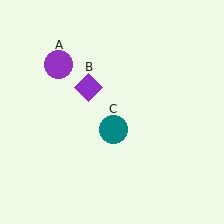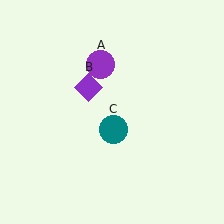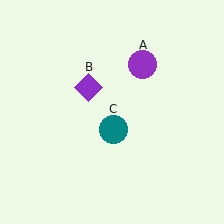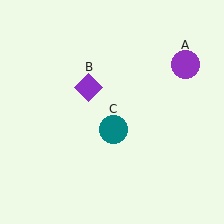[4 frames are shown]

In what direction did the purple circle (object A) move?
The purple circle (object A) moved right.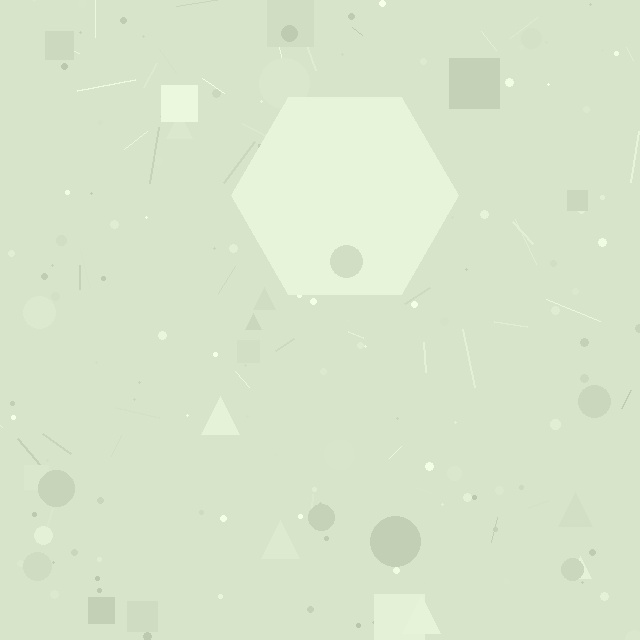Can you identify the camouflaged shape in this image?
The camouflaged shape is a hexagon.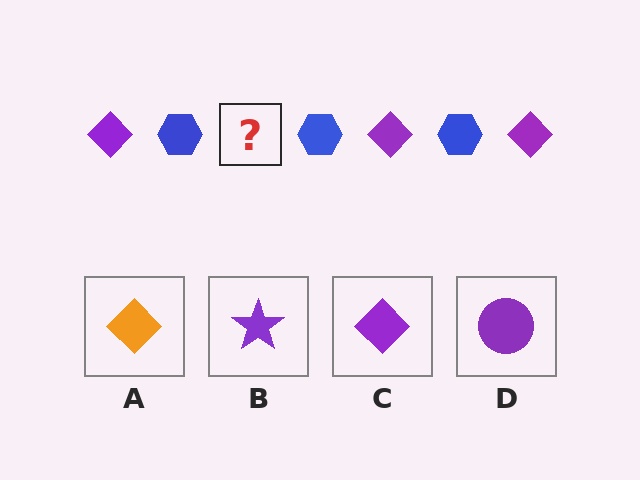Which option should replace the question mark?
Option C.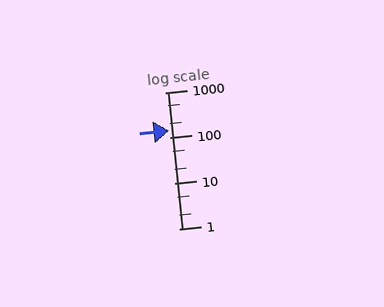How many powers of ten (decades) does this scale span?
The scale spans 3 decades, from 1 to 1000.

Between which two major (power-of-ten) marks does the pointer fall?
The pointer is between 100 and 1000.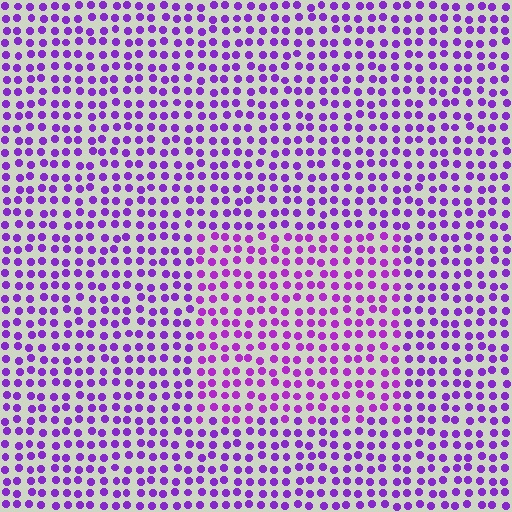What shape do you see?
I see a rectangle.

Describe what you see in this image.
The image is filled with small purple elements in a uniform arrangement. A rectangle-shaped region is visible where the elements are tinted to a slightly different hue, forming a subtle color boundary.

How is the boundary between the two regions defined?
The boundary is defined purely by a slight shift in hue (about 16 degrees). Spacing, size, and orientation are identical on both sides.